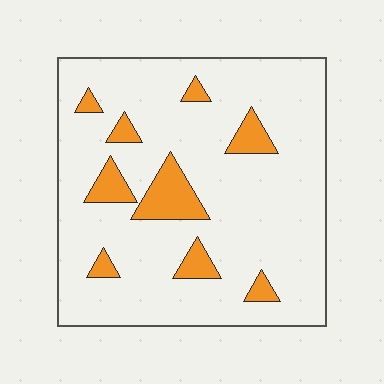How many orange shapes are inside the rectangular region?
9.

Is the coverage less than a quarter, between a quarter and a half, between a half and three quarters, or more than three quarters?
Less than a quarter.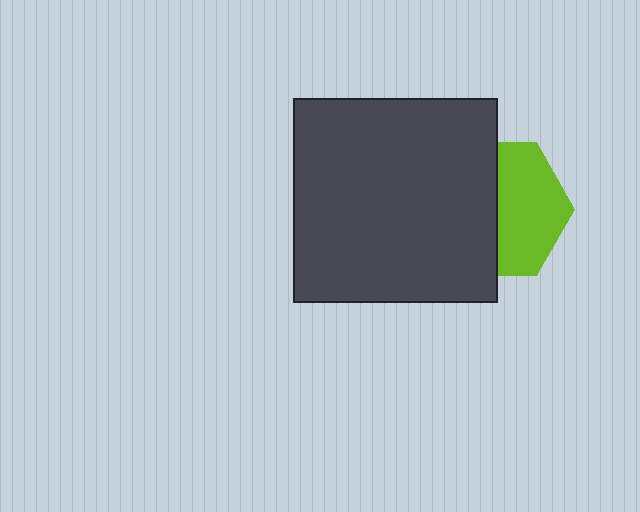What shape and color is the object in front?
The object in front is a dark gray square.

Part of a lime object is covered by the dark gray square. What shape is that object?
It is a hexagon.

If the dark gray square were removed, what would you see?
You would see the complete lime hexagon.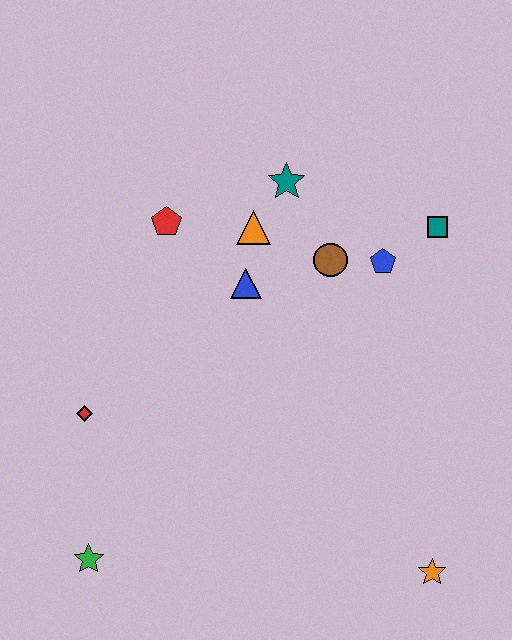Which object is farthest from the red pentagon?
The orange star is farthest from the red pentagon.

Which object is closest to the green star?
The red diamond is closest to the green star.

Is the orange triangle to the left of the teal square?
Yes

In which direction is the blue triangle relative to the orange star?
The blue triangle is above the orange star.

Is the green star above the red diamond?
No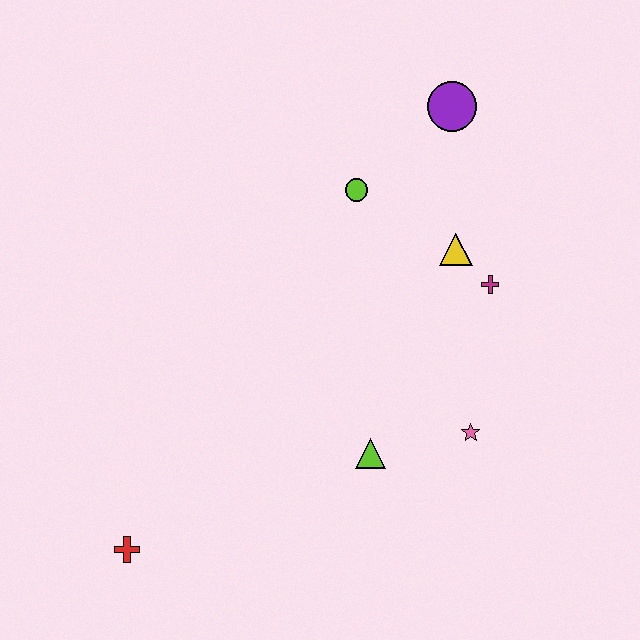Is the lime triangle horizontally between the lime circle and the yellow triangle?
Yes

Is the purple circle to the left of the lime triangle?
No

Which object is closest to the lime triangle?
The pink star is closest to the lime triangle.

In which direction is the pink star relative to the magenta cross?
The pink star is below the magenta cross.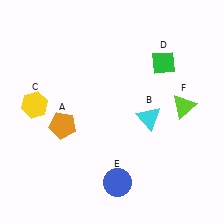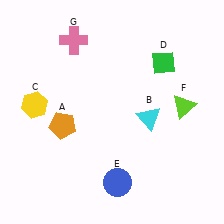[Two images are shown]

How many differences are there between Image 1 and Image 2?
There is 1 difference between the two images.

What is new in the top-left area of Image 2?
A pink cross (G) was added in the top-left area of Image 2.